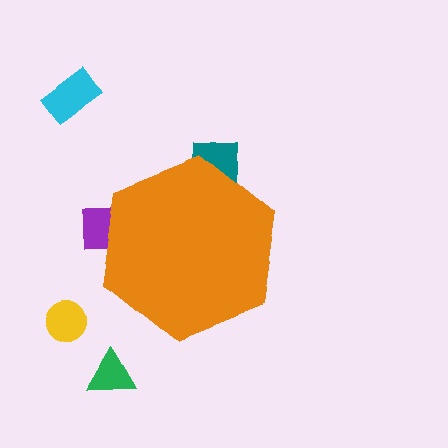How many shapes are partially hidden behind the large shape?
2 shapes are partially hidden.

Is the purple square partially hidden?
Yes, the purple square is partially hidden behind the orange hexagon.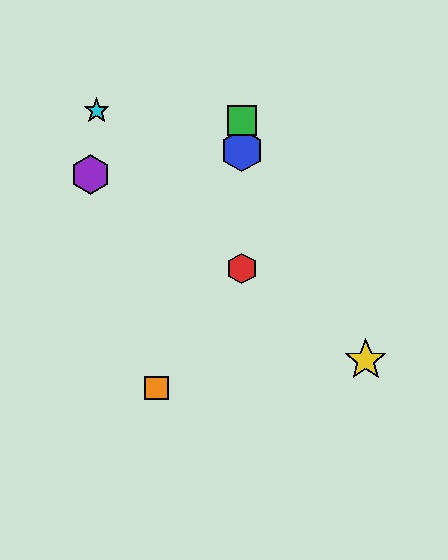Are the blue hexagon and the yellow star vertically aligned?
No, the blue hexagon is at x≈242 and the yellow star is at x≈366.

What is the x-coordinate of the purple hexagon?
The purple hexagon is at x≈91.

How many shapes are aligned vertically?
3 shapes (the red hexagon, the blue hexagon, the green square) are aligned vertically.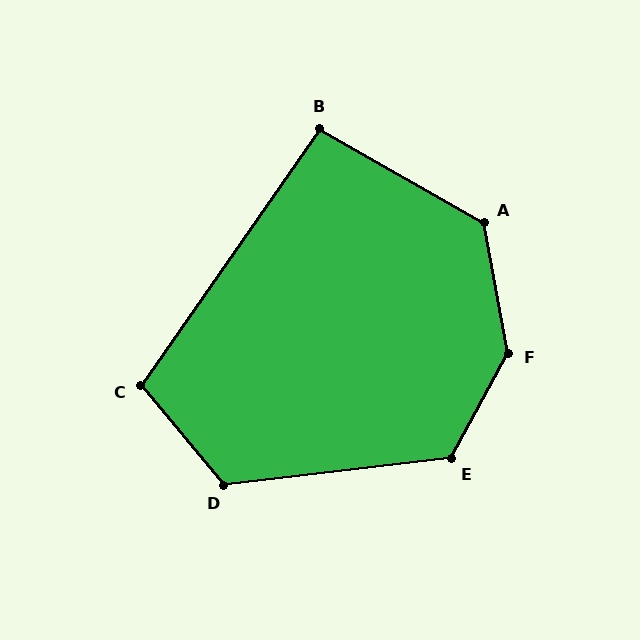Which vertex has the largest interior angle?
F, at approximately 141 degrees.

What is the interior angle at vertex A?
Approximately 130 degrees (obtuse).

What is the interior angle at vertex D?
Approximately 123 degrees (obtuse).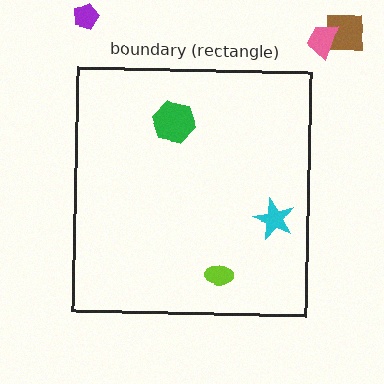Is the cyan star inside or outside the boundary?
Inside.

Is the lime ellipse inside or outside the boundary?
Inside.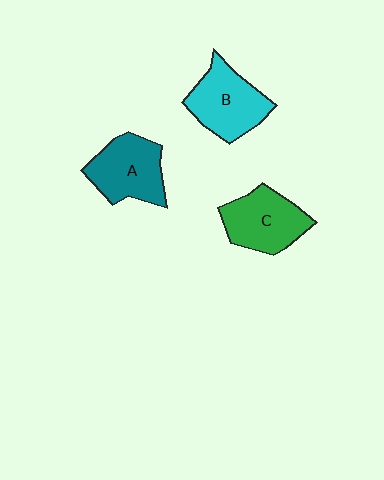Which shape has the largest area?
Shape B (cyan).